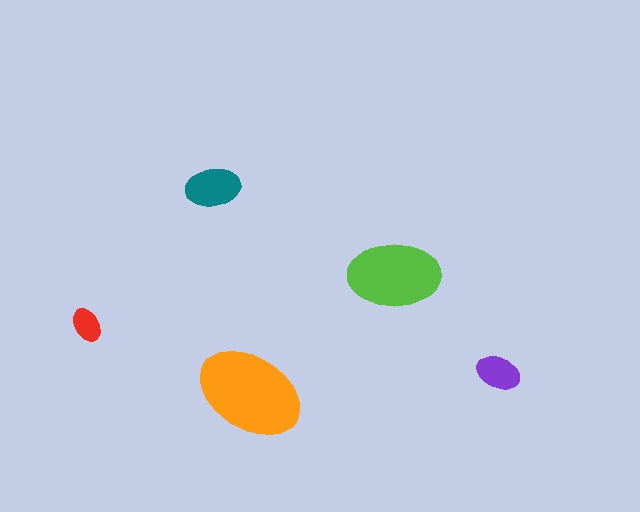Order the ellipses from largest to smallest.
the orange one, the lime one, the teal one, the purple one, the red one.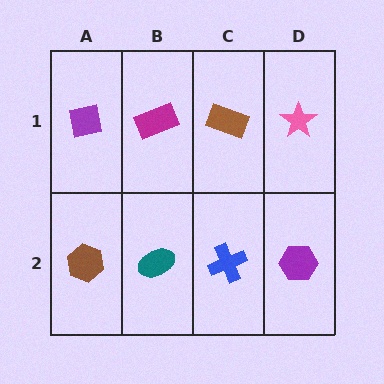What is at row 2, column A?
A brown hexagon.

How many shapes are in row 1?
4 shapes.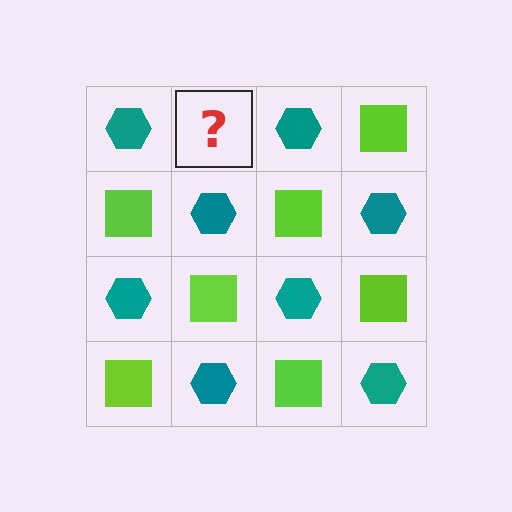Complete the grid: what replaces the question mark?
The question mark should be replaced with a lime square.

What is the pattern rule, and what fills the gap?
The rule is that it alternates teal hexagon and lime square in a checkerboard pattern. The gap should be filled with a lime square.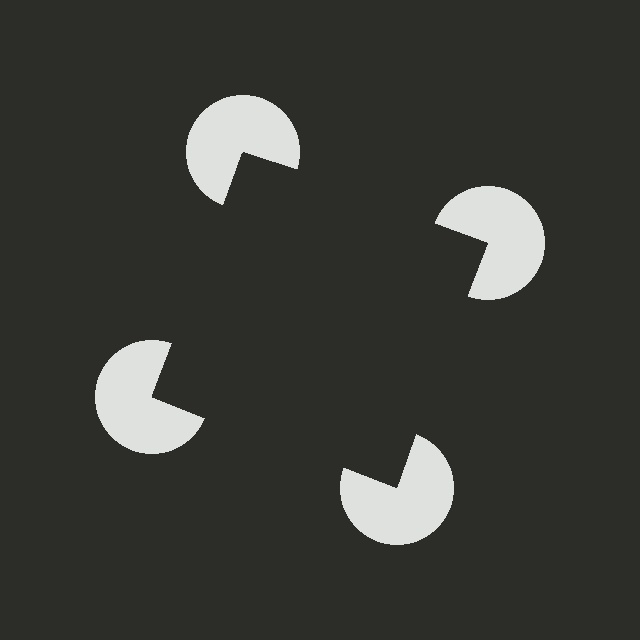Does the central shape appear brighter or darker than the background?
It typically appears slightly darker than the background, even though no actual brightness change is drawn.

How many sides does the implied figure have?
4 sides.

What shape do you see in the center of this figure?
An illusory square — its edges are inferred from the aligned wedge cuts in the pac-man discs, not physically drawn.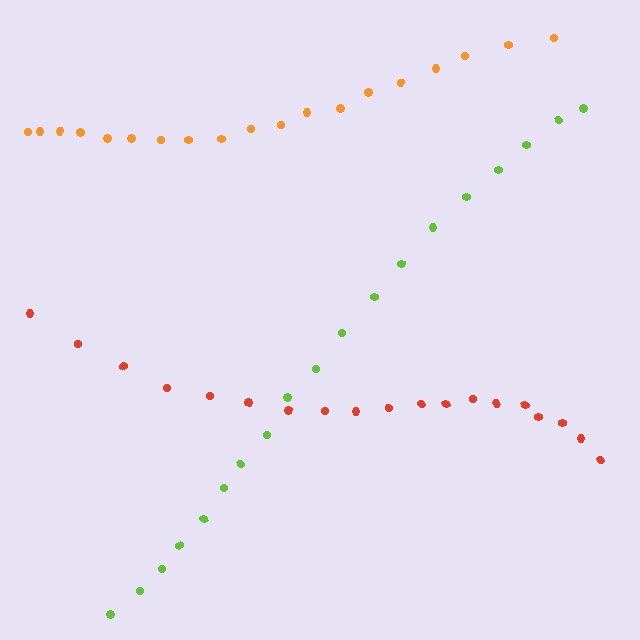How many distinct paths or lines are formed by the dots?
There are 3 distinct paths.